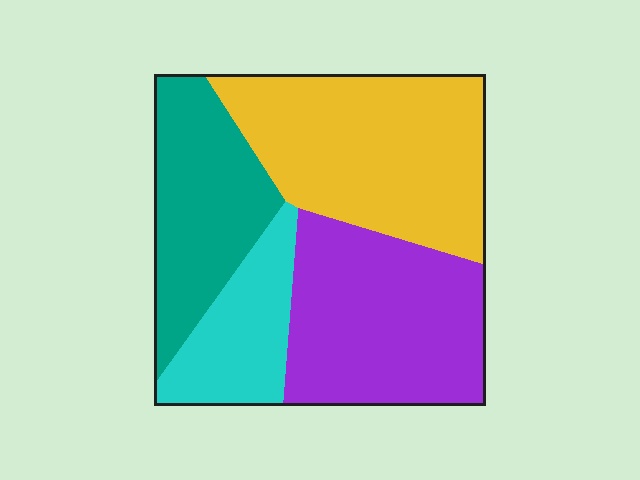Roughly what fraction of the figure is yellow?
Yellow takes up between a third and a half of the figure.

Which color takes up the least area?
Cyan, at roughly 15%.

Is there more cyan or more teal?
Teal.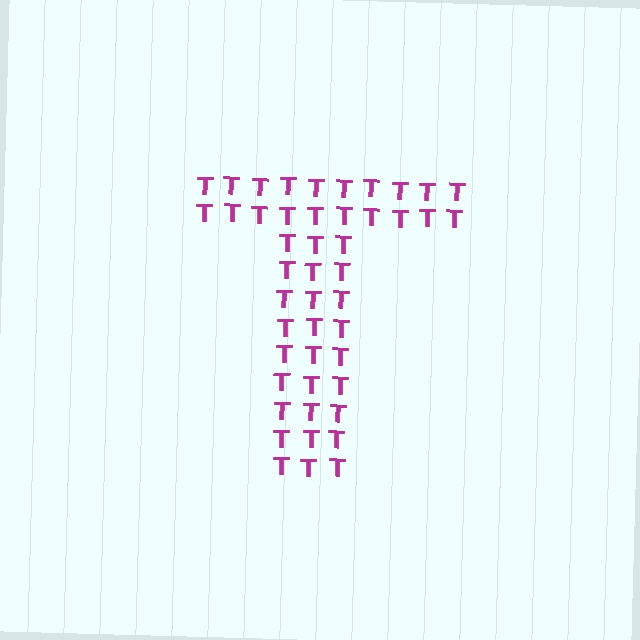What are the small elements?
The small elements are letter T's.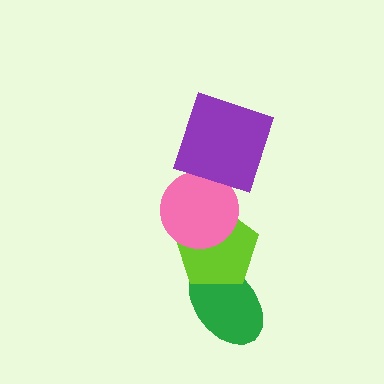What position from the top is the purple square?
The purple square is 1st from the top.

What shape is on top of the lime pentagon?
The pink circle is on top of the lime pentagon.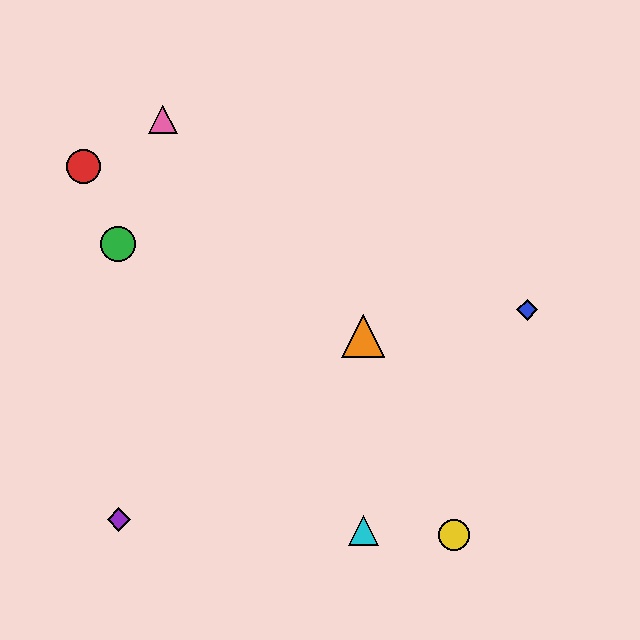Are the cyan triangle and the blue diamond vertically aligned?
No, the cyan triangle is at x≈363 and the blue diamond is at x≈527.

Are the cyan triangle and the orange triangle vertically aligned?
Yes, both are at x≈363.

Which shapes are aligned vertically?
The orange triangle, the cyan triangle are aligned vertically.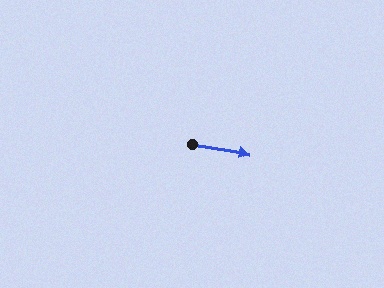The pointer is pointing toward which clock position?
Roughly 3 o'clock.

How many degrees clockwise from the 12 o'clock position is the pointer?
Approximately 100 degrees.